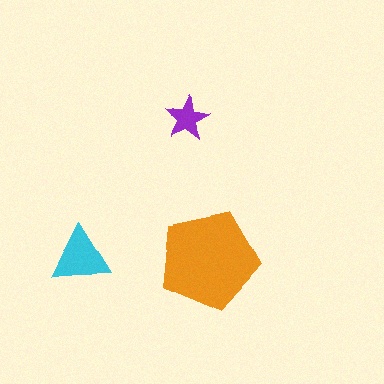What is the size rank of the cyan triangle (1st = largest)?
2nd.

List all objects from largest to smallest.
The orange pentagon, the cyan triangle, the purple star.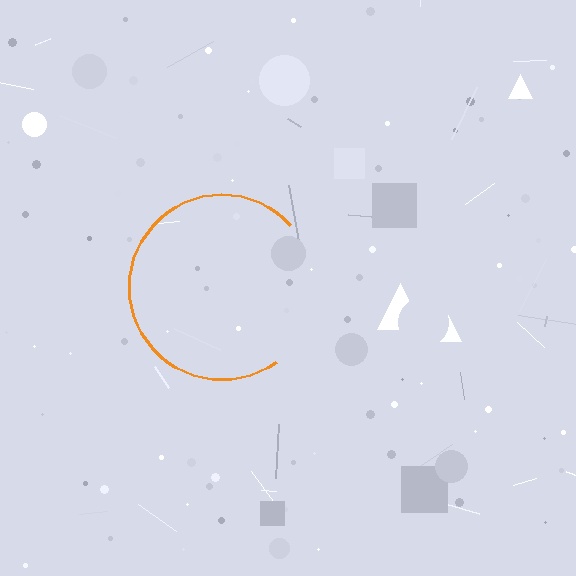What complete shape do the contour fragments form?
The contour fragments form a circle.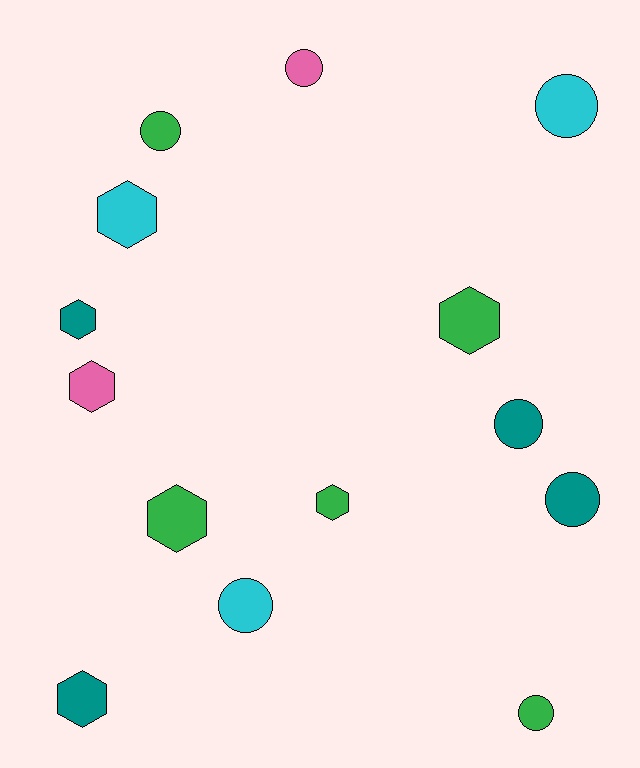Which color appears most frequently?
Green, with 5 objects.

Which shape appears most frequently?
Circle, with 7 objects.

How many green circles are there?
There are 2 green circles.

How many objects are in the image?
There are 14 objects.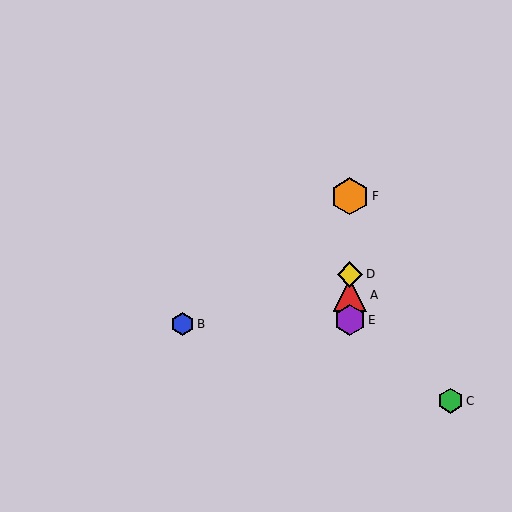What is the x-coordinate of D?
Object D is at x≈350.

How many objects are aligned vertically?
4 objects (A, D, E, F) are aligned vertically.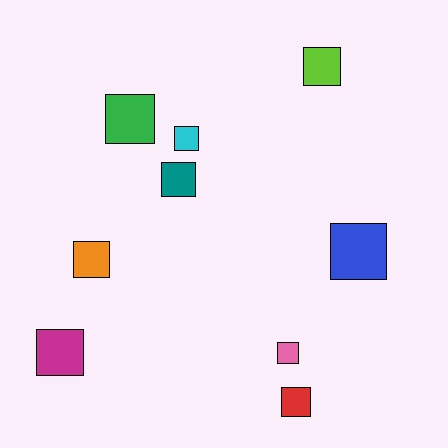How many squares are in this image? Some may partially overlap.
There are 9 squares.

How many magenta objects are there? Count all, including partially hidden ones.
There is 1 magenta object.